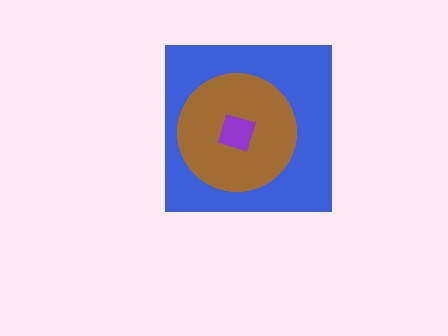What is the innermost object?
The purple square.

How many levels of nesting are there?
3.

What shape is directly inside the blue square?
The brown circle.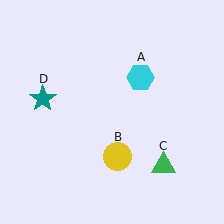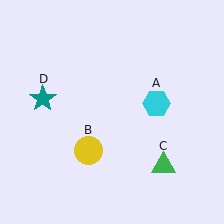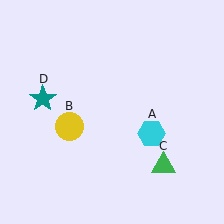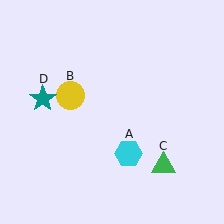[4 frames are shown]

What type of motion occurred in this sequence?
The cyan hexagon (object A), yellow circle (object B) rotated clockwise around the center of the scene.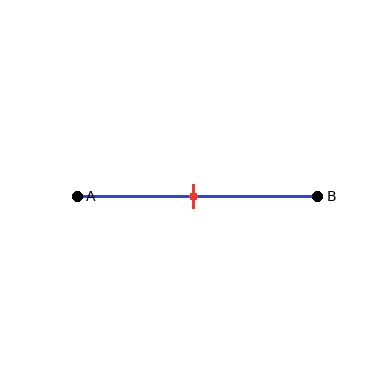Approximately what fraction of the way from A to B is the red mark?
The red mark is approximately 50% of the way from A to B.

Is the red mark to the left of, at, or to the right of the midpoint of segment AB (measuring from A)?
The red mark is approximately at the midpoint of segment AB.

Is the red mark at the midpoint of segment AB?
Yes, the mark is approximately at the midpoint.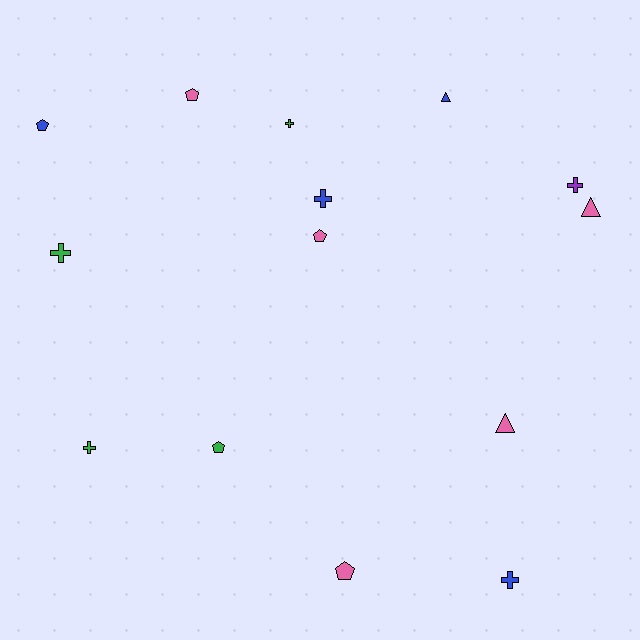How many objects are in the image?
There are 14 objects.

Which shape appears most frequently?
Cross, with 6 objects.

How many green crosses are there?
There are 3 green crosses.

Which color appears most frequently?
Pink, with 5 objects.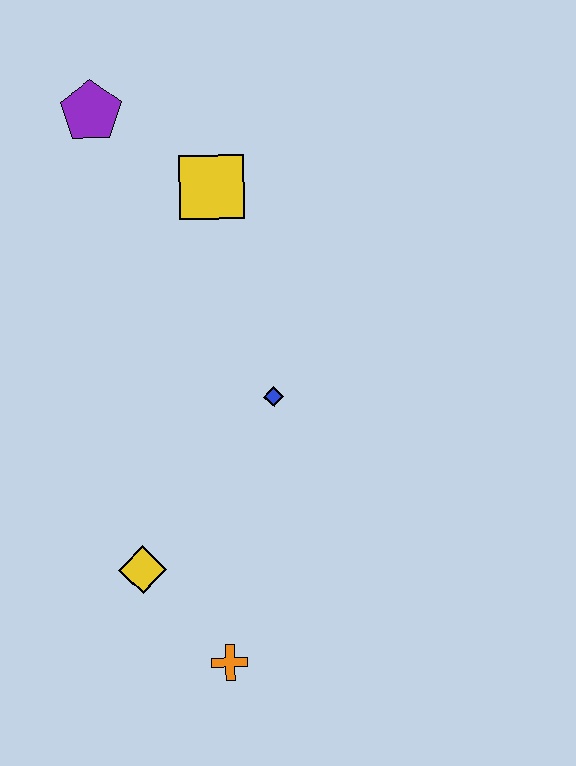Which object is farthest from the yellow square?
The orange cross is farthest from the yellow square.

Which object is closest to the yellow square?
The purple pentagon is closest to the yellow square.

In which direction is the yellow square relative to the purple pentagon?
The yellow square is to the right of the purple pentagon.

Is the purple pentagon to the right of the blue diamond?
No